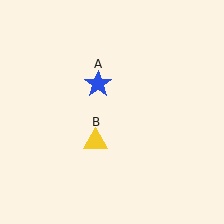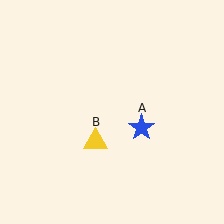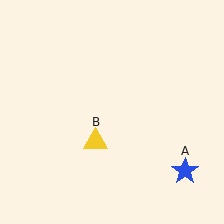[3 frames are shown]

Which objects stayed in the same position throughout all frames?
Yellow triangle (object B) remained stationary.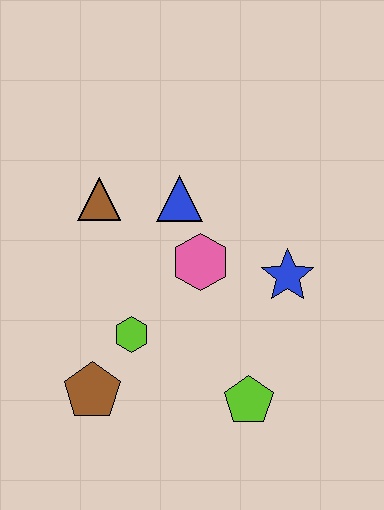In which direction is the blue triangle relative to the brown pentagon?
The blue triangle is above the brown pentagon.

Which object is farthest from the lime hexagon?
The blue star is farthest from the lime hexagon.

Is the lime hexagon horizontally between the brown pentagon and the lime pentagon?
Yes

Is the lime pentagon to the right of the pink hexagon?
Yes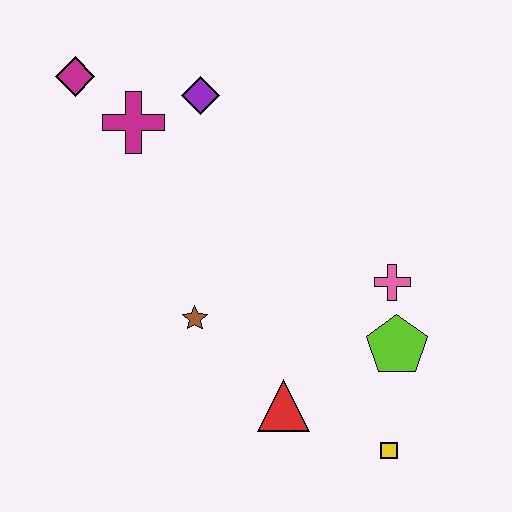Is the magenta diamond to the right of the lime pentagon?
No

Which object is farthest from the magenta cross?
The yellow square is farthest from the magenta cross.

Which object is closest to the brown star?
The red triangle is closest to the brown star.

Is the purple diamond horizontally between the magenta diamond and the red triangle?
Yes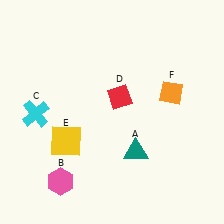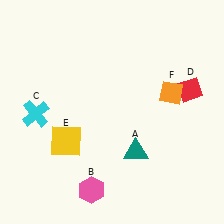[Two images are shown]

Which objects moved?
The objects that moved are: the pink hexagon (B), the red diamond (D).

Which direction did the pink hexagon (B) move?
The pink hexagon (B) moved right.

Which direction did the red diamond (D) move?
The red diamond (D) moved right.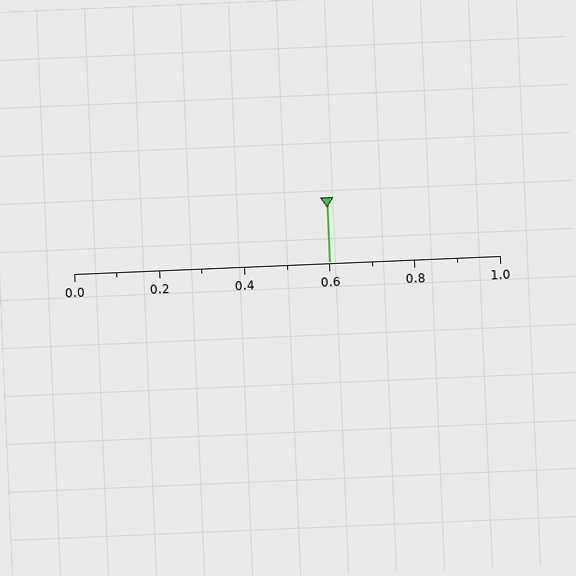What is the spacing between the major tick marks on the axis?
The major ticks are spaced 0.2 apart.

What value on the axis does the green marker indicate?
The marker indicates approximately 0.6.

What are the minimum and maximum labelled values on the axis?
The axis runs from 0.0 to 1.0.